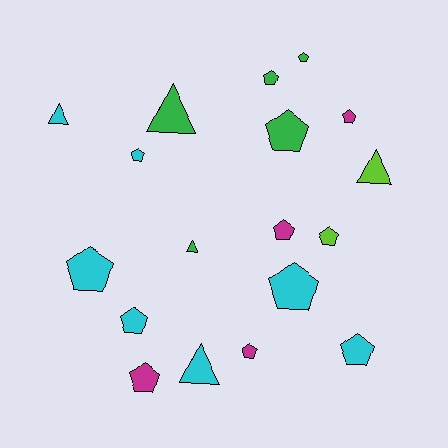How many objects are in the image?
There are 18 objects.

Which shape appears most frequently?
Pentagon, with 13 objects.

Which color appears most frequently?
Cyan, with 7 objects.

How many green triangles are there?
There are 2 green triangles.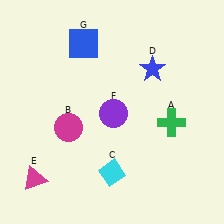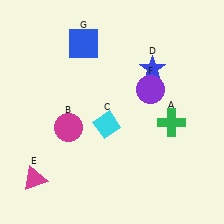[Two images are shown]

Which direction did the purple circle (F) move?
The purple circle (F) moved right.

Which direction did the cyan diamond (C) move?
The cyan diamond (C) moved up.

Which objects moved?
The objects that moved are: the cyan diamond (C), the purple circle (F).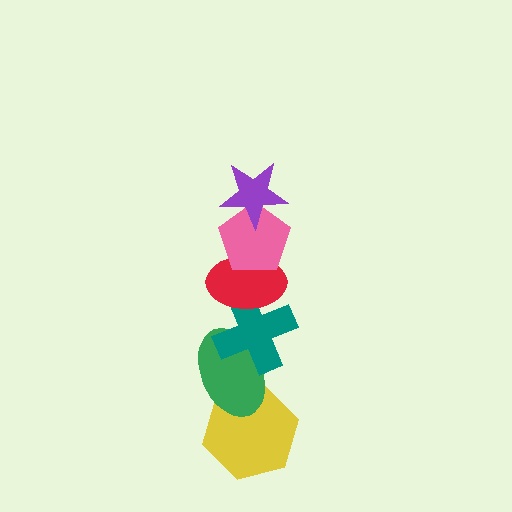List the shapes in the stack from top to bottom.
From top to bottom: the purple star, the pink pentagon, the red ellipse, the teal cross, the green ellipse, the yellow hexagon.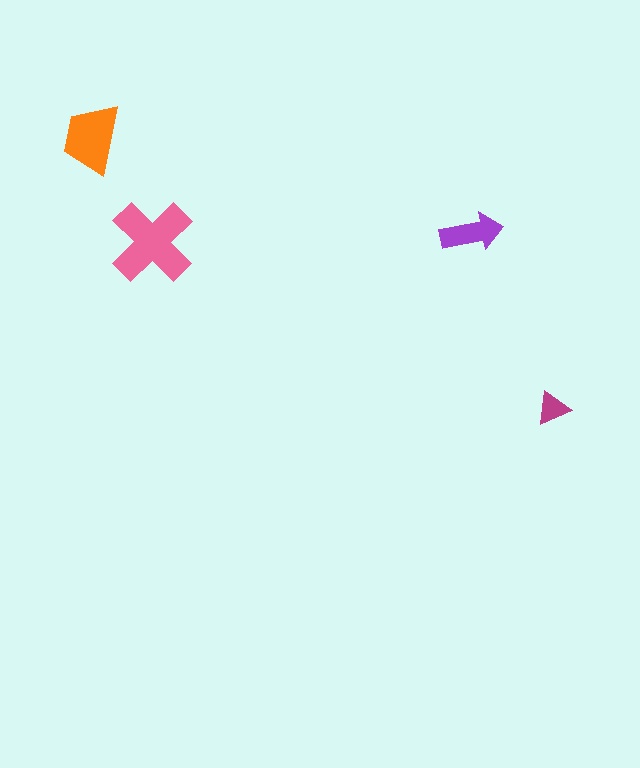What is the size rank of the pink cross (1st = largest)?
1st.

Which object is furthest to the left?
The orange trapezoid is leftmost.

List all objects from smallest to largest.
The magenta triangle, the purple arrow, the orange trapezoid, the pink cross.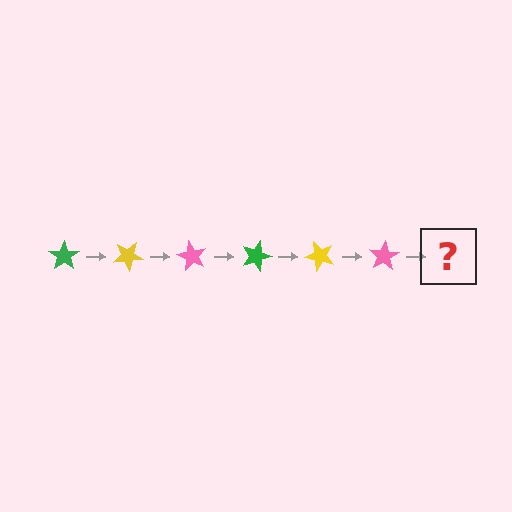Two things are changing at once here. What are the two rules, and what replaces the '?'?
The two rules are that it rotates 30 degrees each step and the color cycles through green, yellow, and pink. The '?' should be a green star, rotated 180 degrees from the start.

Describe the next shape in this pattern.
It should be a green star, rotated 180 degrees from the start.